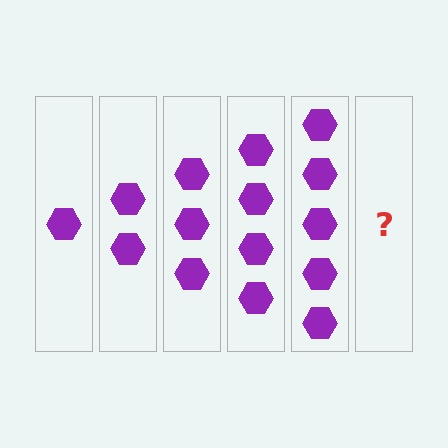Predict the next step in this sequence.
The next step is 6 hexagons.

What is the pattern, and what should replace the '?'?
The pattern is that each step adds one more hexagon. The '?' should be 6 hexagons.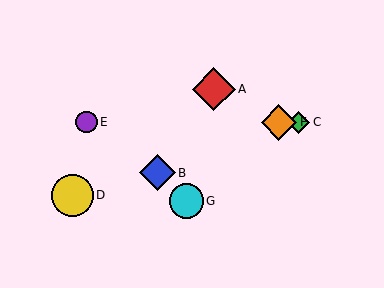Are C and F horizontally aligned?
Yes, both are at y≈122.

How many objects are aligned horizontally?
3 objects (C, E, F) are aligned horizontally.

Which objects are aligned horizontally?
Objects C, E, F are aligned horizontally.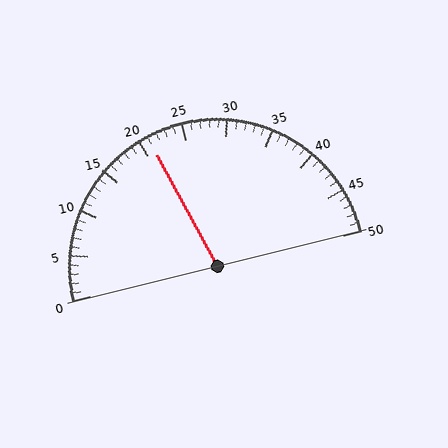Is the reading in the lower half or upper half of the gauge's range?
The reading is in the lower half of the range (0 to 50).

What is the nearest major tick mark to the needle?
The nearest major tick mark is 20.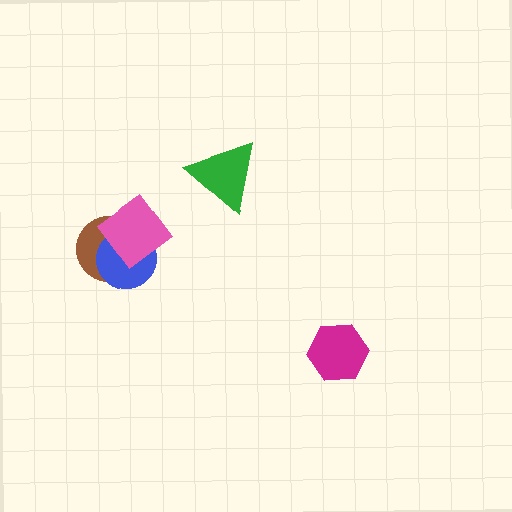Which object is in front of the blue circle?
The pink diamond is in front of the blue circle.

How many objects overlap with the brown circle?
2 objects overlap with the brown circle.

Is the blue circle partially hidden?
Yes, it is partially covered by another shape.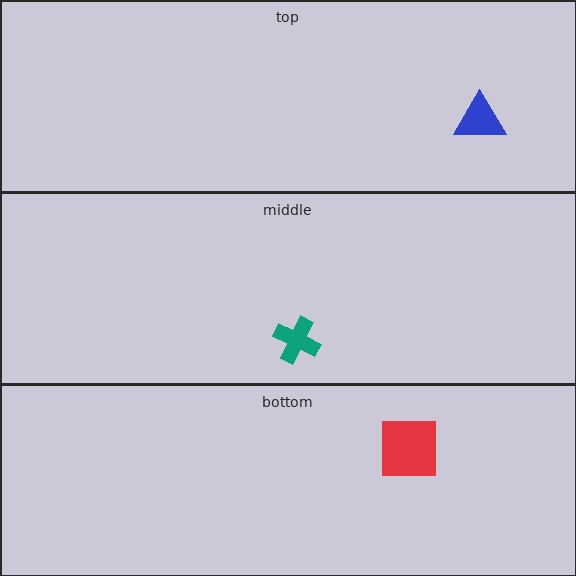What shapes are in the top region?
The blue triangle.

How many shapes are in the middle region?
1.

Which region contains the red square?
The bottom region.